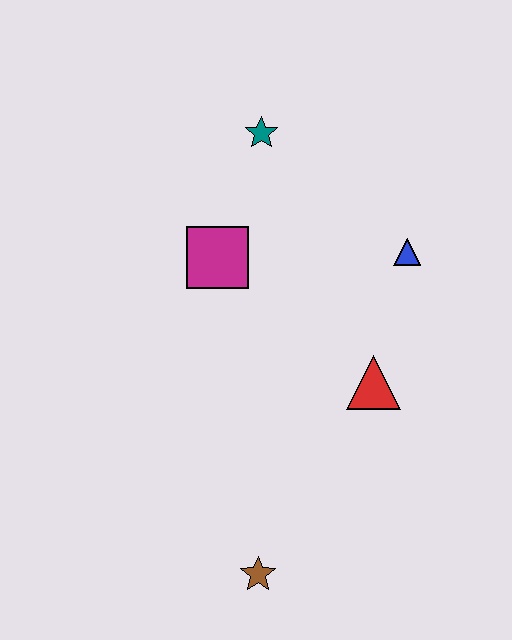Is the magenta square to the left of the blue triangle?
Yes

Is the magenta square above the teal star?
No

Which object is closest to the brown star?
The red triangle is closest to the brown star.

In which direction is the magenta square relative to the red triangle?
The magenta square is to the left of the red triangle.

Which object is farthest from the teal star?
The brown star is farthest from the teal star.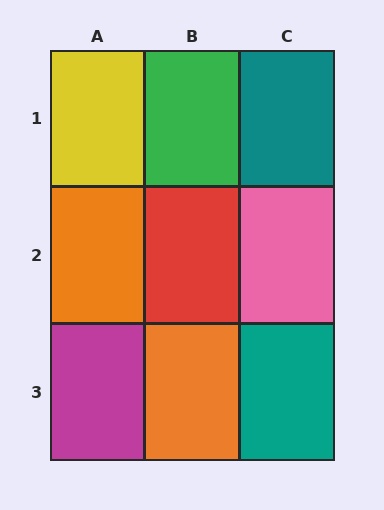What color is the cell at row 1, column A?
Yellow.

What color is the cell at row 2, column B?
Red.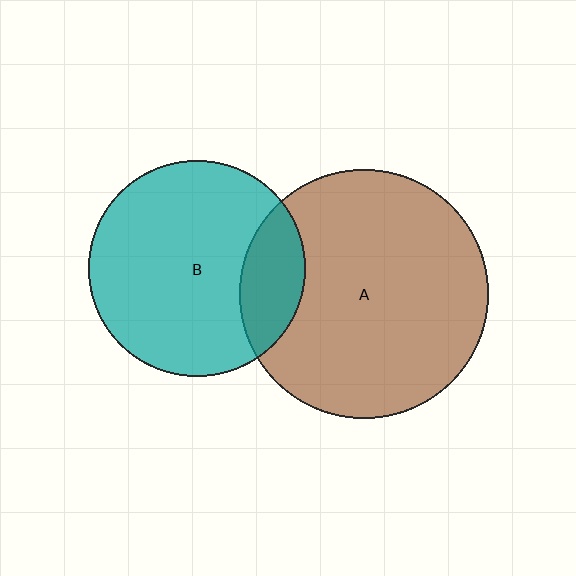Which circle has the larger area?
Circle A (brown).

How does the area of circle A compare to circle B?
Approximately 1.3 times.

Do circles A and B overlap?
Yes.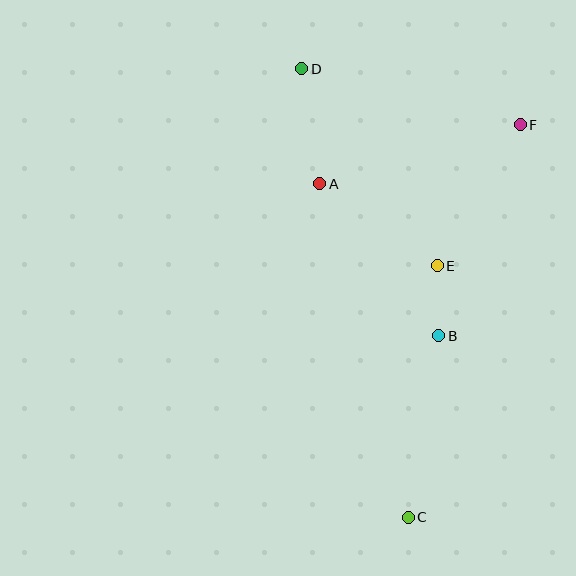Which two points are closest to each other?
Points B and E are closest to each other.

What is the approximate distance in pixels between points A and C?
The distance between A and C is approximately 345 pixels.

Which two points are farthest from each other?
Points C and D are farthest from each other.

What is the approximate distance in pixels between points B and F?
The distance between B and F is approximately 226 pixels.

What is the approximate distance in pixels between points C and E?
The distance between C and E is approximately 253 pixels.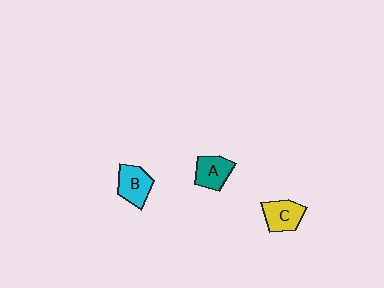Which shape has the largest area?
Shape B (cyan).